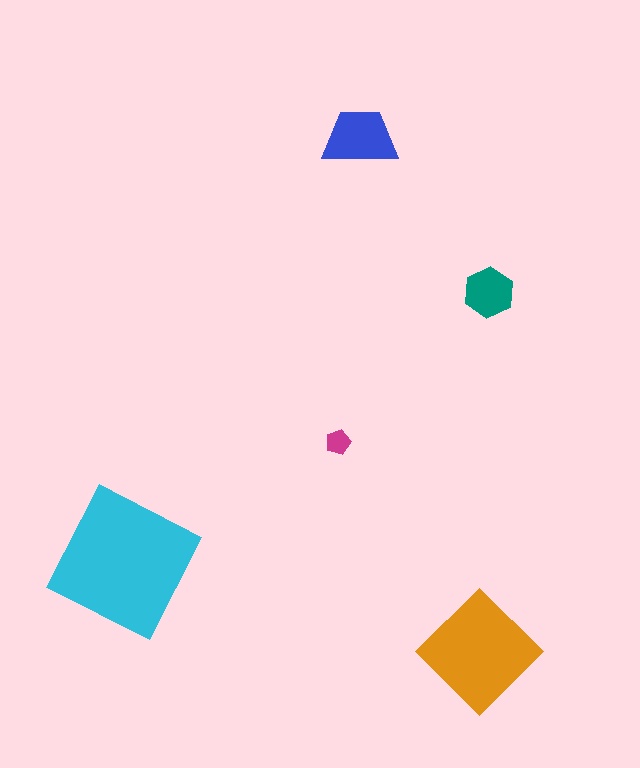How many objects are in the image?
There are 5 objects in the image.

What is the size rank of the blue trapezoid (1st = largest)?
3rd.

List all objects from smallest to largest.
The magenta pentagon, the teal hexagon, the blue trapezoid, the orange diamond, the cyan square.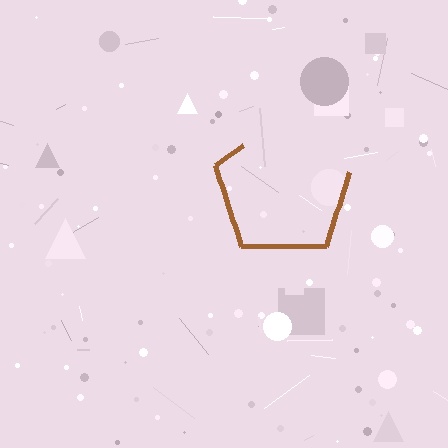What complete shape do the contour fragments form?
The contour fragments form a pentagon.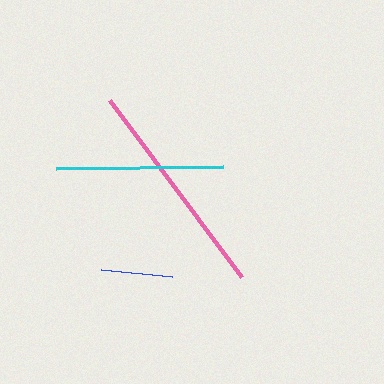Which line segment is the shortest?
The blue line is the shortest at approximately 71 pixels.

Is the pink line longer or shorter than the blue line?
The pink line is longer than the blue line.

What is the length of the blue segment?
The blue segment is approximately 71 pixels long.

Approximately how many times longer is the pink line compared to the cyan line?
The pink line is approximately 1.3 times the length of the cyan line.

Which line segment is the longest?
The pink line is the longest at approximately 221 pixels.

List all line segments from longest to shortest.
From longest to shortest: pink, cyan, blue.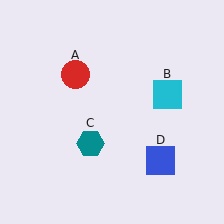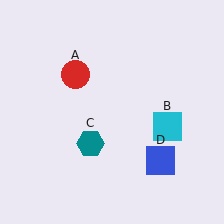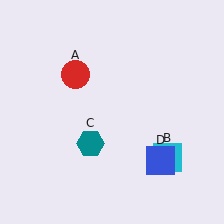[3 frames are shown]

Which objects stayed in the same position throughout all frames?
Red circle (object A) and teal hexagon (object C) and blue square (object D) remained stationary.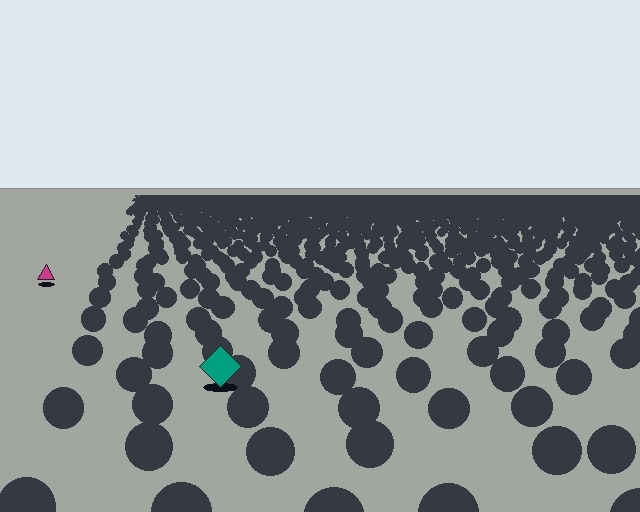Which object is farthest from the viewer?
The magenta triangle is farthest from the viewer. It appears smaller and the ground texture around it is denser.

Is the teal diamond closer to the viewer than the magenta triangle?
Yes. The teal diamond is closer — you can tell from the texture gradient: the ground texture is coarser near it.